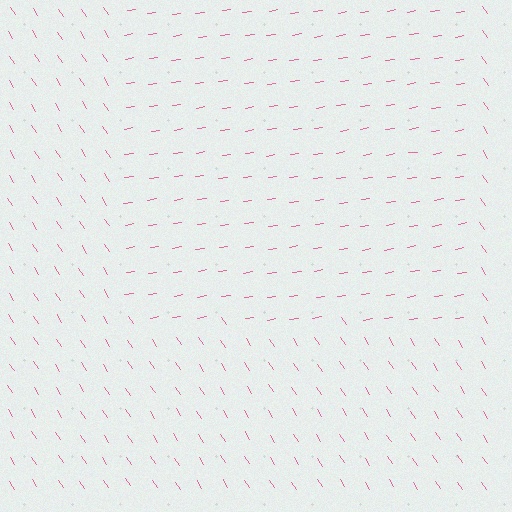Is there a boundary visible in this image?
Yes, there is a texture boundary formed by a change in line orientation.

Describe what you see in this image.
The image is filled with small pink line segments. A rectangle region in the image has lines oriented differently from the surrounding lines, creating a visible texture boundary.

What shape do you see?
I see a rectangle.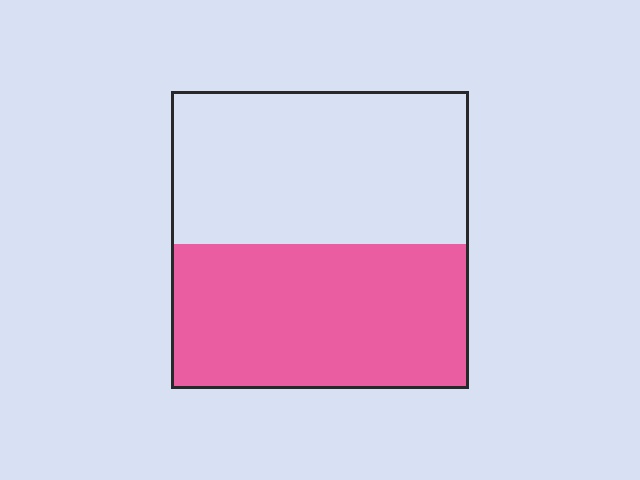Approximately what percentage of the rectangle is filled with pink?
Approximately 50%.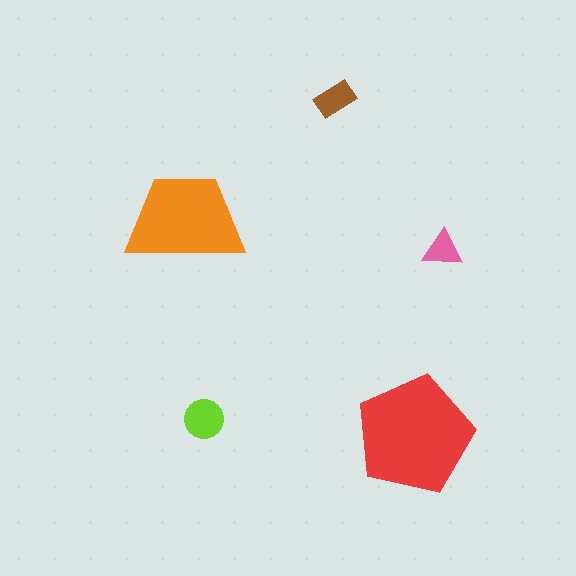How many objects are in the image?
There are 5 objects in the image.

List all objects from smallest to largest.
The pink triangle, the brown rectangle, the lime circle, the orange trapezoid, the red pentagon.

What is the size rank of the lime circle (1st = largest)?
3rd.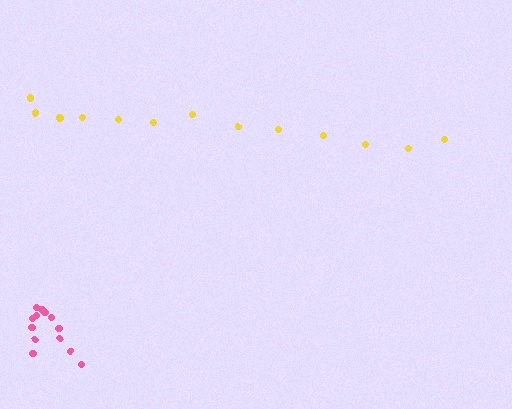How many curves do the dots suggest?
There are 2 distinct paths.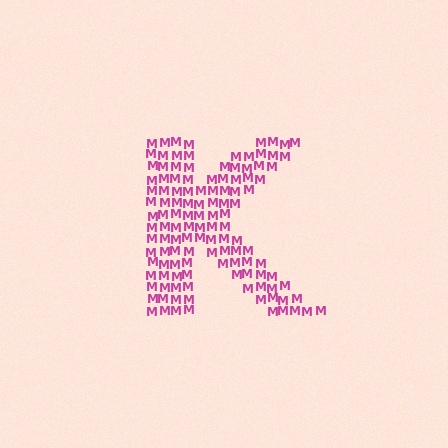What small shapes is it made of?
It is made of small letter M's.